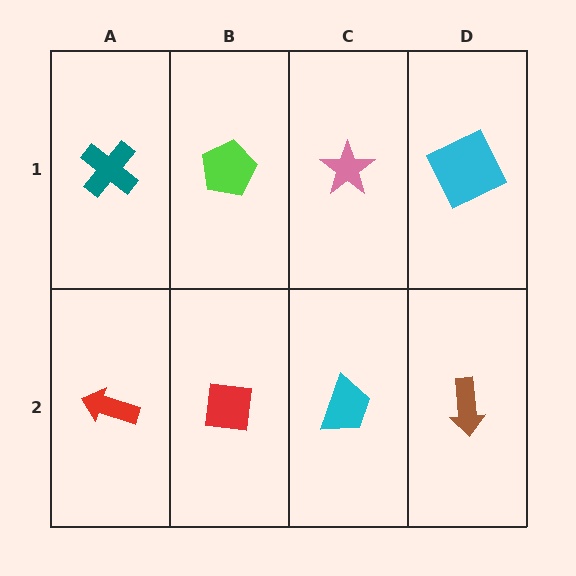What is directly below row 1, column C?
A cyan trapezoid.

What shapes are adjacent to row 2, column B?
A lime pentagon (row 1, column B), a red arrow (row 2, column A), a cyan trapezoid (row 2, column C).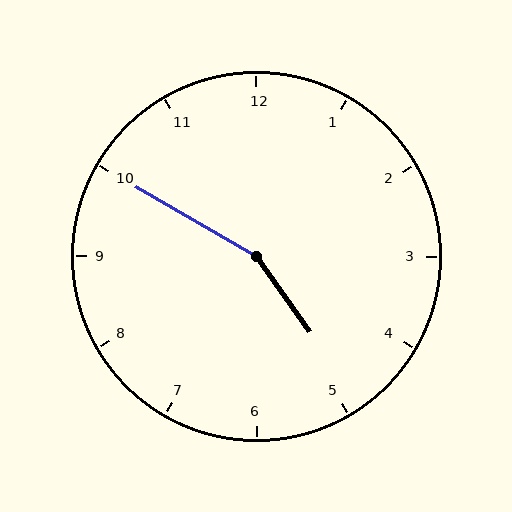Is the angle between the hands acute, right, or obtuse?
It is obtuse.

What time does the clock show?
4:50.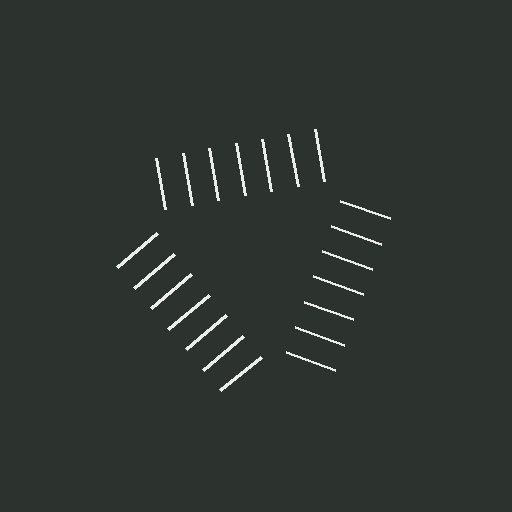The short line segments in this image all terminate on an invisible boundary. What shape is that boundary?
An illusory triangle — the line segments terminate on its edges but no continuous stroke is drawn.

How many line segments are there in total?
21 — 7 along each of the 3 edges.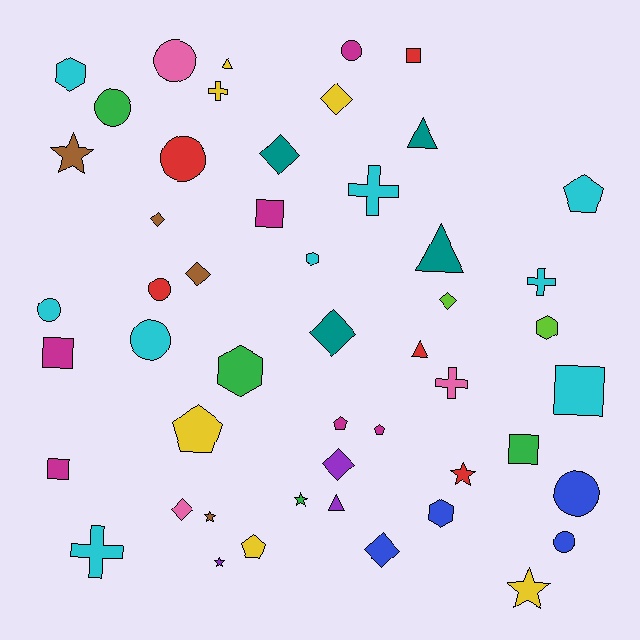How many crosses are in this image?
There are 5 crosses.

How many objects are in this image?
There are 50 objects.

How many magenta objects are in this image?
There are 6 magenta objects.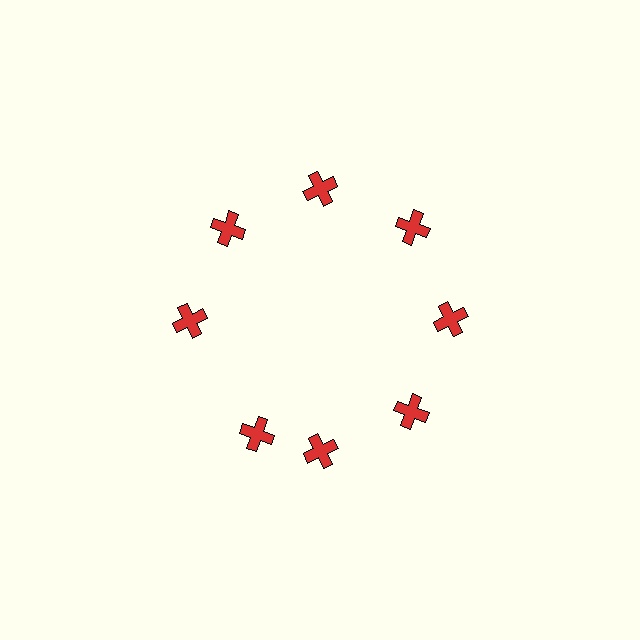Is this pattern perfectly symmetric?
No. The 8 red crosses are arranged in a ring, but one element near the 8 o'clock position is rotated out of alignment along the ring, breaking the 8-fold rotational symmetry.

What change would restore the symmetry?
The symmetry would be restored by rotating it back into even spacing with its neighbors so that all 8 crosses sit at equal angles and equal distance from the center.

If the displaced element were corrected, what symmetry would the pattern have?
It would have 8-fold rotational symmetry — the pattern would map onto itself every 45 degrees.